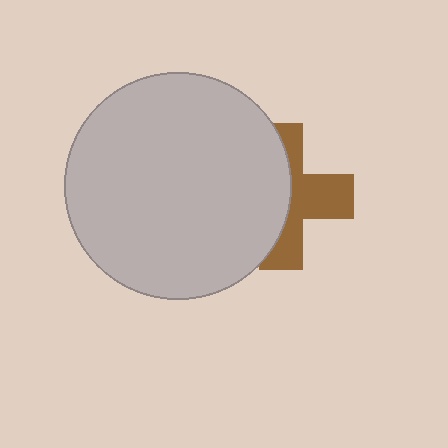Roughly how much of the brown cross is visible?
About half of it is visible (roughly 48%).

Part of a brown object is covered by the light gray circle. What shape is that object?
It is a cross.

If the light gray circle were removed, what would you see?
You would see the complete brown cross.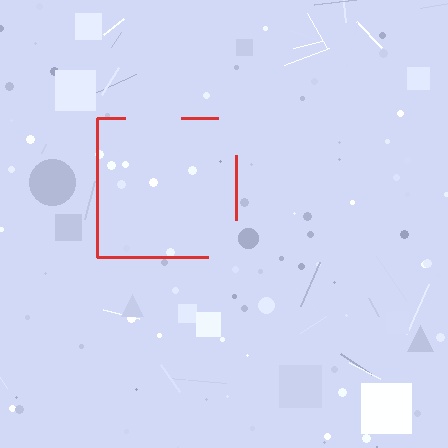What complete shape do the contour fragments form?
The contour fragments form a square.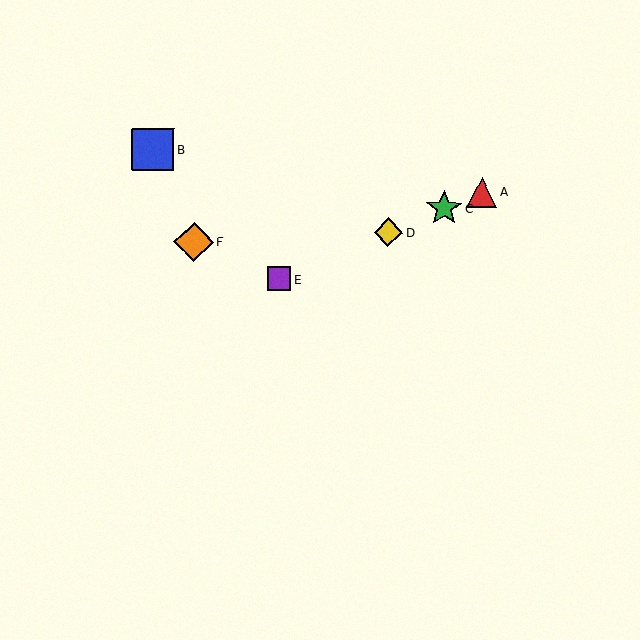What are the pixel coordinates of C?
Object C is at (444, 208).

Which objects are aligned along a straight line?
Objects A, C, D, E are aligned along a straight line.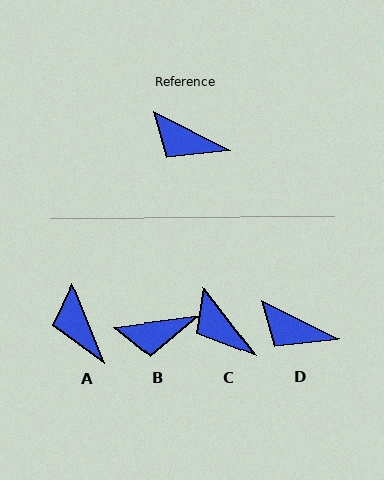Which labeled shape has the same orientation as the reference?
D.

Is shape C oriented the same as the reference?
No, it is off by about 26 degrees.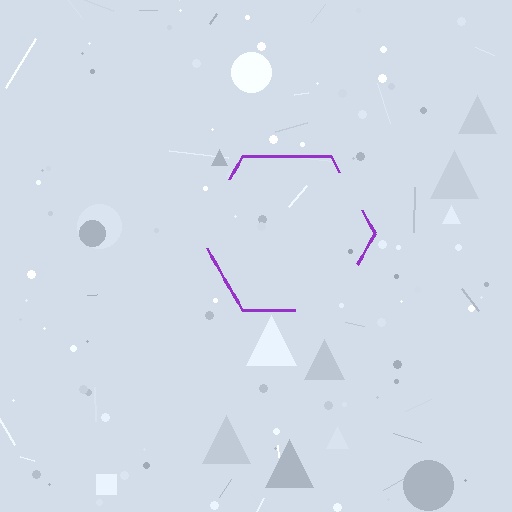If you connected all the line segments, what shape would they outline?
They would outline a hexagon.